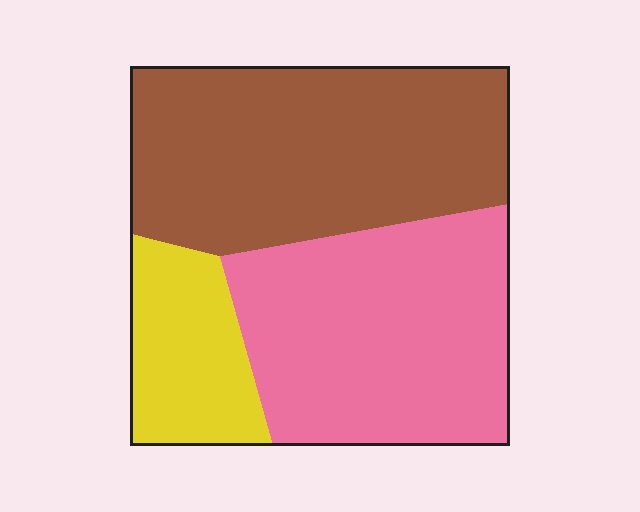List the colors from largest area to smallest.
From largest to smallest: brown, pink, yellow.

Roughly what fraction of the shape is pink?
Pink takes up about two fifths (2/5) of the shape.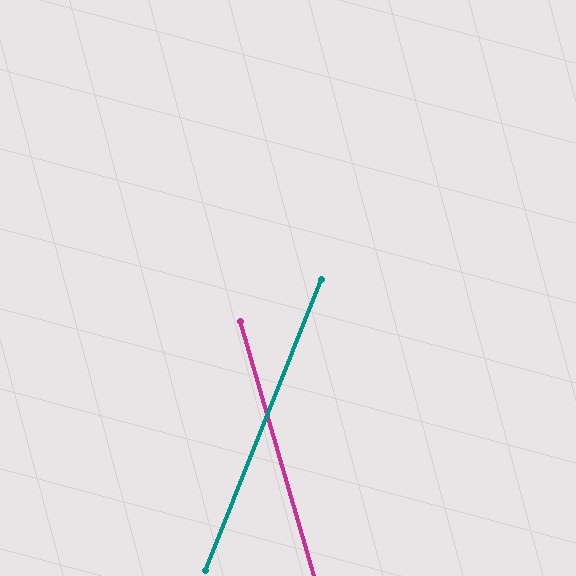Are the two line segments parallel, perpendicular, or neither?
Neither parallel nor perpendicular — they differ by about 38°.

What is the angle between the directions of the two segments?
Approximately 38 degrees.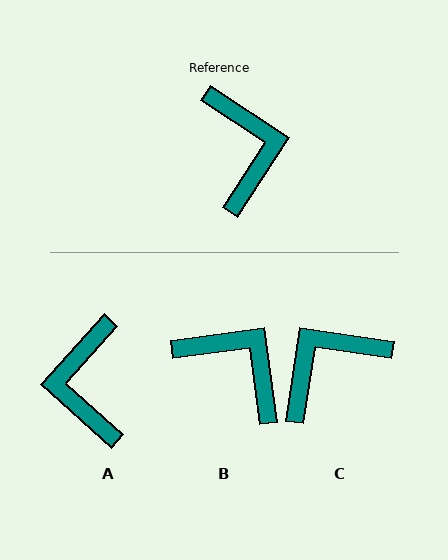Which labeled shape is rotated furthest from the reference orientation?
A, about 171 degrees away.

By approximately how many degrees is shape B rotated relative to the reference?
Approximately 41 degrees counter-clockwise.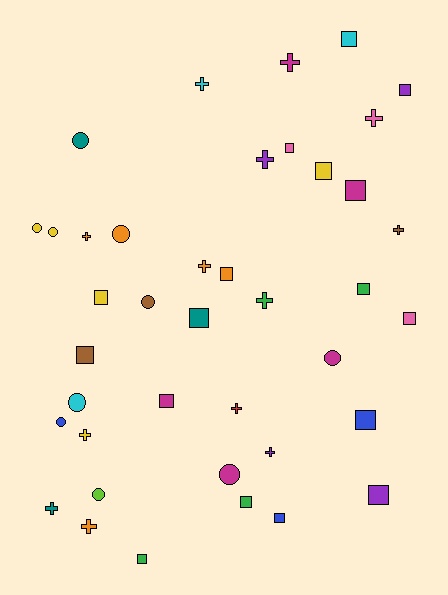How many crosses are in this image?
There are 13 crosses.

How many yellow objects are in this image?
There are 5 yellow objects.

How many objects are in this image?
There are 40 objects.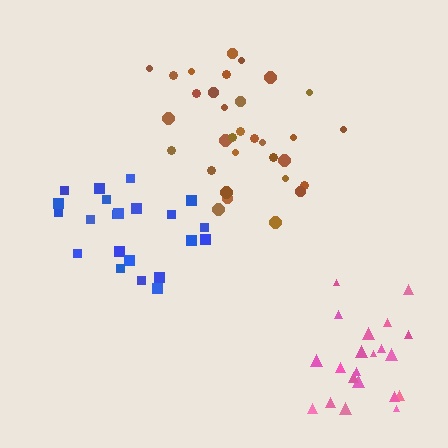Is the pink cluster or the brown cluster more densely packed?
Brown.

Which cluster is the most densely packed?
Brown.